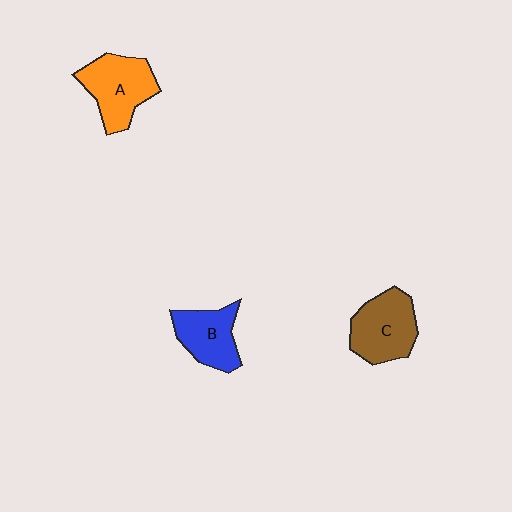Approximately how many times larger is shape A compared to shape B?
Approximately 1.2 times.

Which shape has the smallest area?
Shape B (blue).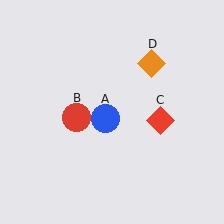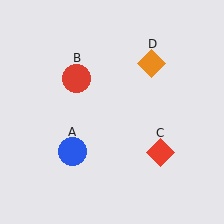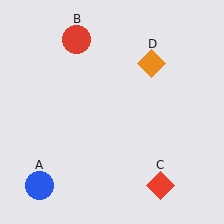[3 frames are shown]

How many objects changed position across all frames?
3 objects changed position: blue circle (object A), red circle (object B), red diamond (object C).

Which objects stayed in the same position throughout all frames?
Orange diamond (object D) remained stationary.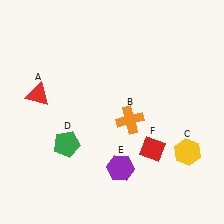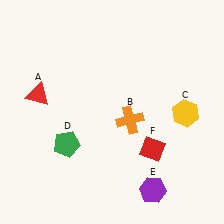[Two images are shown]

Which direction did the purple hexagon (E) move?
The purple hexagon (E) moved right.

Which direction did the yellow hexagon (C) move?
The yellow hexagon (C) moved up.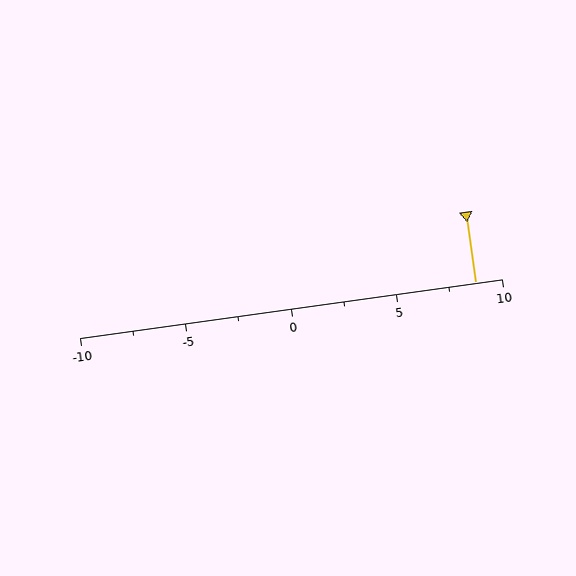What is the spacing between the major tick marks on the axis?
The major ticks are spaced 5 apart.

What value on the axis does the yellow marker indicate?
The marker indicates approximately 8.8.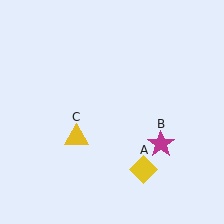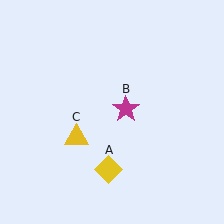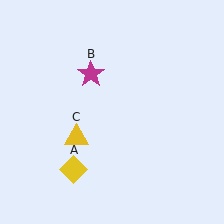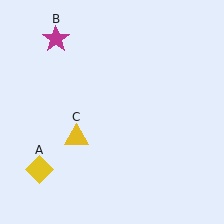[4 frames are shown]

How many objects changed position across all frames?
2 objects changed position: yellow diamond (object A), magenta star (object B).